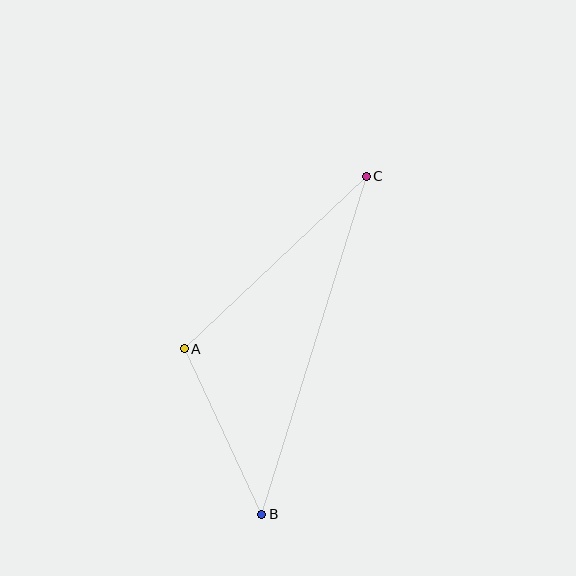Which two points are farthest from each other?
Points B and C are farthest from each other.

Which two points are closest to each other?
Points A and B are closest to each other.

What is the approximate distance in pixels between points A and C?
The distance between A and C is approximately 251 pixels.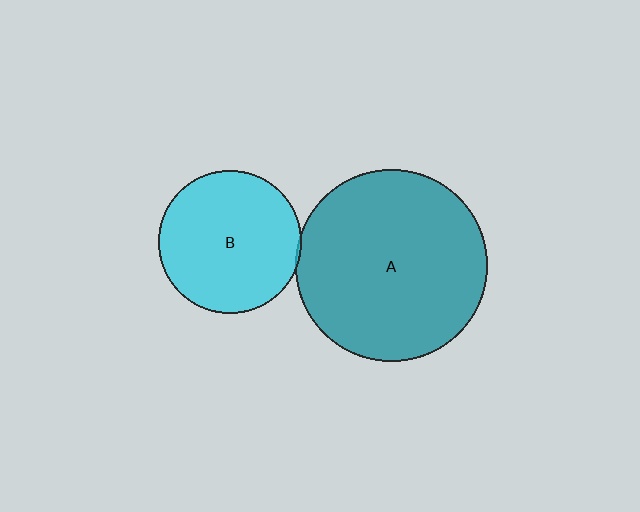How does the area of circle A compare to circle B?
Approximately 1.8 times.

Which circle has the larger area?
Circle A (teal).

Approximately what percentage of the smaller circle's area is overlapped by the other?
Approximately 5%.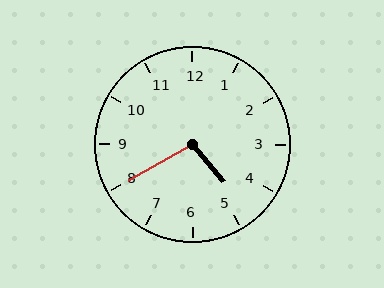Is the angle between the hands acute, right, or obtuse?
It is obtuse.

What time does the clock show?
4:40.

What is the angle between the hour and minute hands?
Approximately 100 degrees.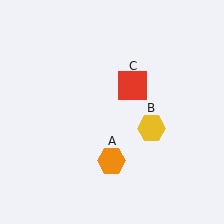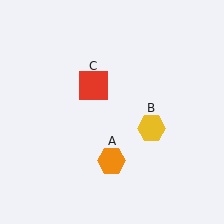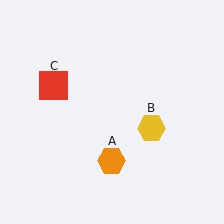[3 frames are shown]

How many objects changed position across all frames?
1 object changed position: red square (object C).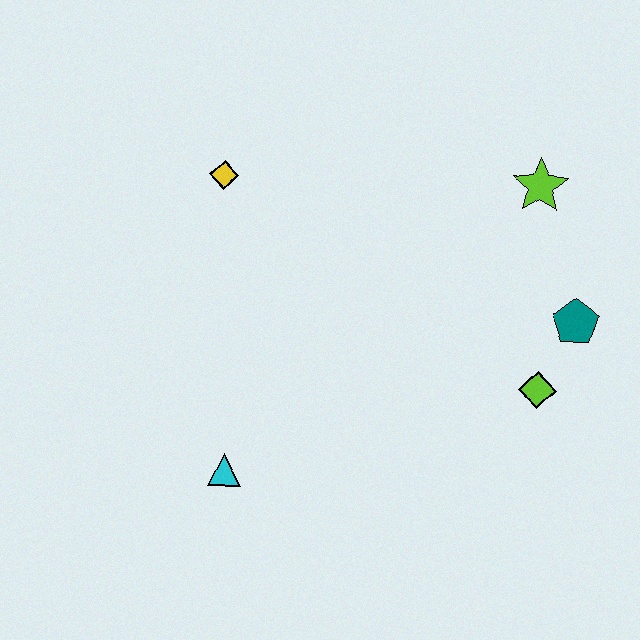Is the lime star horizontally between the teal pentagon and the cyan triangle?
Yes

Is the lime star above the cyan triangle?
Yes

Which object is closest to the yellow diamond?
The cyan triangle is closest to the yellow diamond.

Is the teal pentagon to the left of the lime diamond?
No